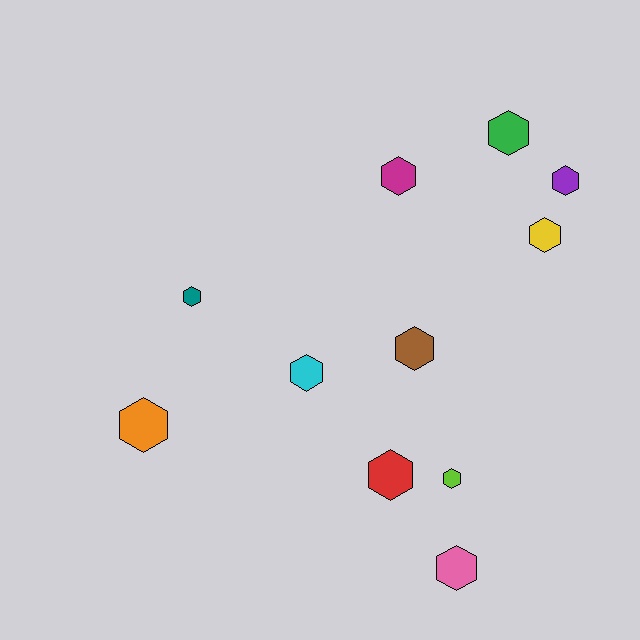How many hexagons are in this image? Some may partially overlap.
There are 11 hexagons.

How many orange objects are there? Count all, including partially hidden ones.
There is 1 orange object.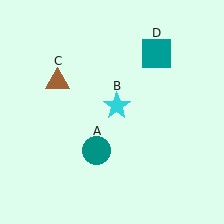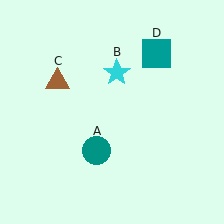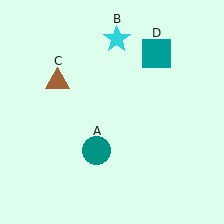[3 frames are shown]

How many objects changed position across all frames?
1 object changed position: cyan star (object B).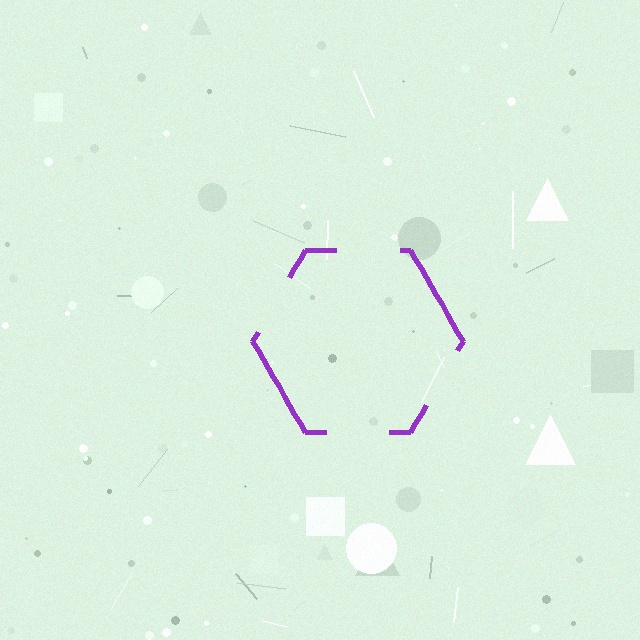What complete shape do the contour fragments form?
The contour fragments form a hexagon.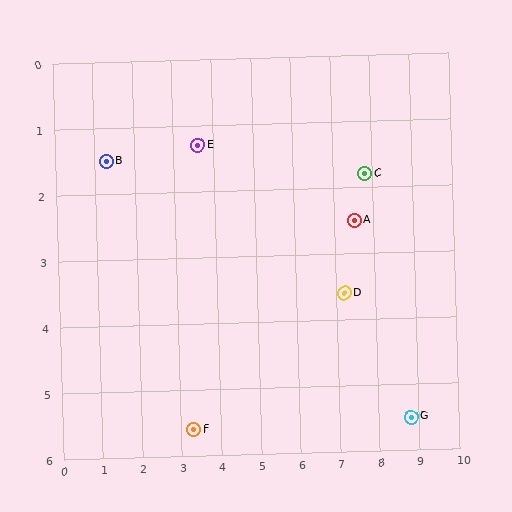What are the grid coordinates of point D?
Point D is at approximately (7.2, 3.6).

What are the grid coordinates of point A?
Point A is at approximately (7.5, 2.5).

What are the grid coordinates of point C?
Point C is at approximately (7.8, 1.8).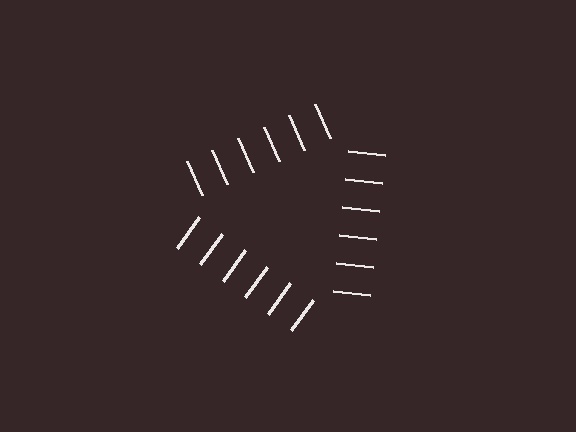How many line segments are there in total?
18 — 6 along each of the 3 edges.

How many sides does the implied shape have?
3 sides — the line-ends trace a triangle.